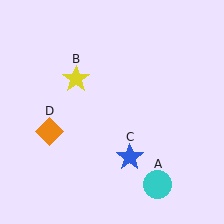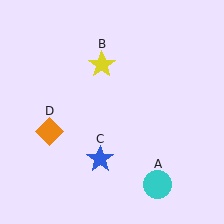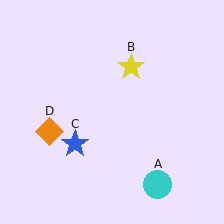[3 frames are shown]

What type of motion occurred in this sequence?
The yellow star (object B), blue star (object C) rotated clockwise around the center of the scene.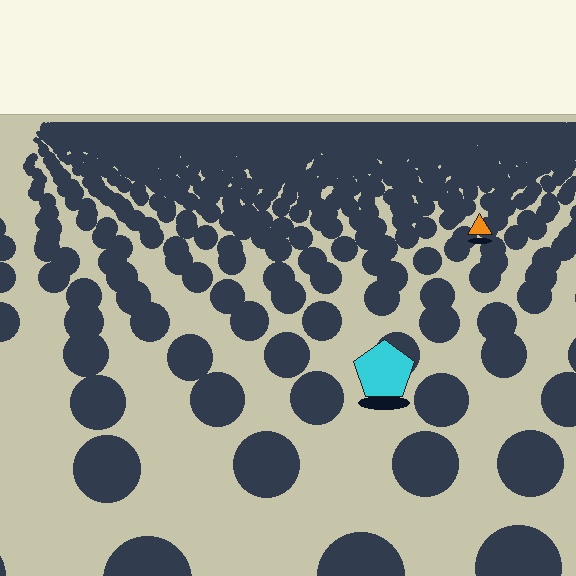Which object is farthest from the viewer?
The orange triangle is farthest from the viewer. It appears smaller and the ground texture around it is denser.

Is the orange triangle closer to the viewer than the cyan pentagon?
No. The cyan pentagon is closer — you can tell from the texture gradient: the ground texture is coarser near it.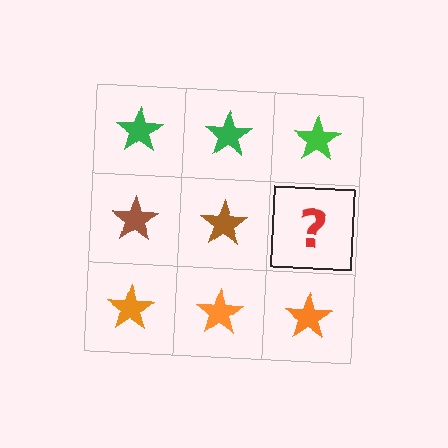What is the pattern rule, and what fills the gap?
The rule is that each row has a consistent color. The gap should be filled with a brown star.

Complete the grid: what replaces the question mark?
The question mark should be replaced with a brown star.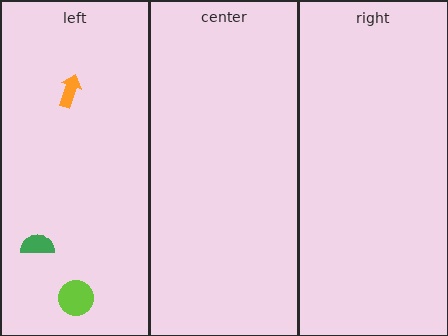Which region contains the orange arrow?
The left region.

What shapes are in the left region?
The orange arrow, the lime circle, the green semicircle.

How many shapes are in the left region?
3.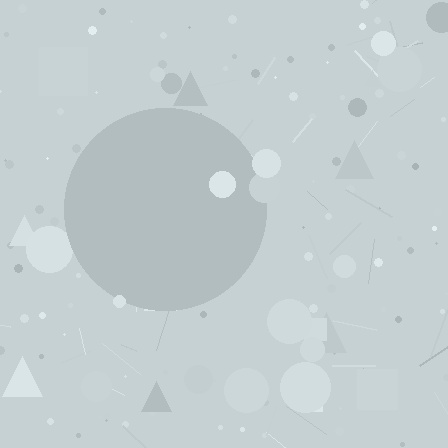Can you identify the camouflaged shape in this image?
The camouflaged shape is a circle.